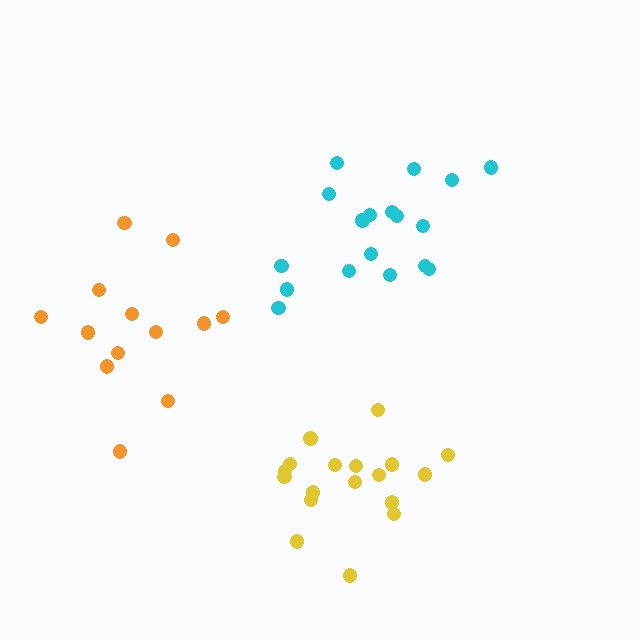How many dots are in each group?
Group 1: 18 dots, Group 2: 13 dots, Group 3: 18 dots (49 total).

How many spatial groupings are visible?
There are 3 spatial groupings.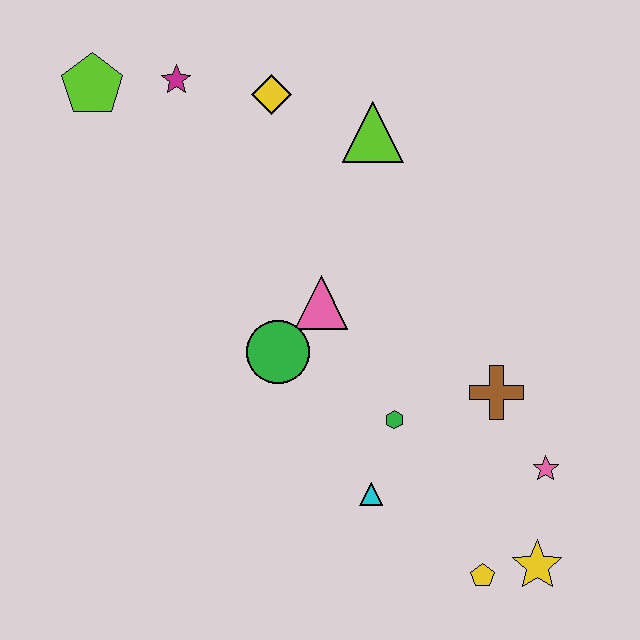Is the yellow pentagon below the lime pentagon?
Yes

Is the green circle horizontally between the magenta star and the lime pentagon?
No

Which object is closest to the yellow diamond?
The magenta star is closest to the yellow diamond.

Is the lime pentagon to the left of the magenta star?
Yes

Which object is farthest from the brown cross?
The lime pentagon is farthest from the brown cross.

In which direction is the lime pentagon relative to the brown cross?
The lime pentagon is to the left of the brown cross.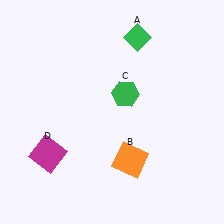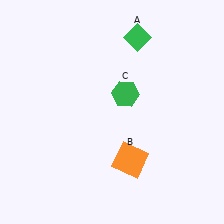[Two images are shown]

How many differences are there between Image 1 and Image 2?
There is 1 difference between the two images.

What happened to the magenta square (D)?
The magenta square (D) was removed in Image 2. It was in the bottom-left area of Image 1.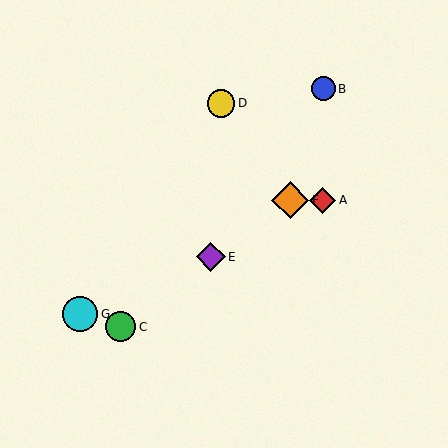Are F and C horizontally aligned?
No, F is at y≈200 and C is at y≈327.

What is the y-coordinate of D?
Object D is at y≈103.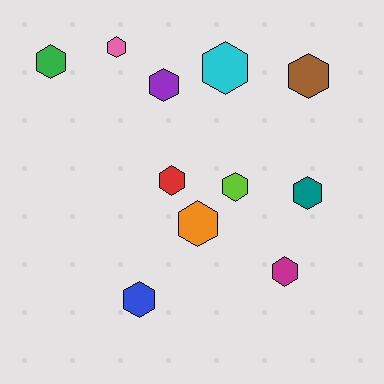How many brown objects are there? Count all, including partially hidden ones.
There is 1 brown object.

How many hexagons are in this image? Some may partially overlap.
There are 11 hexagons.